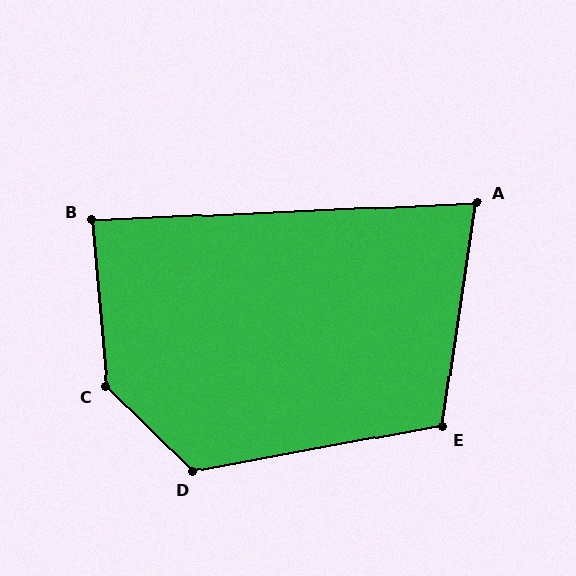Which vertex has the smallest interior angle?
A, at approximately 79 degrees.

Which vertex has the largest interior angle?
C, at approximately 139 degrees.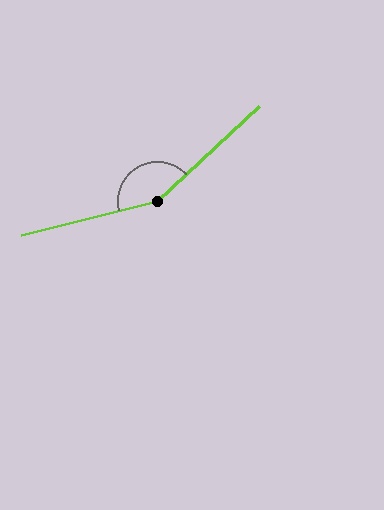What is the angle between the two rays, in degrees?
Approximately 151 degrees.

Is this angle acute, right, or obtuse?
It is obtuse.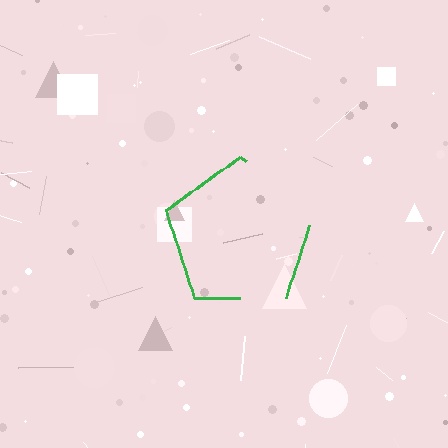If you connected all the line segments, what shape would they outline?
They would outline a pentagon.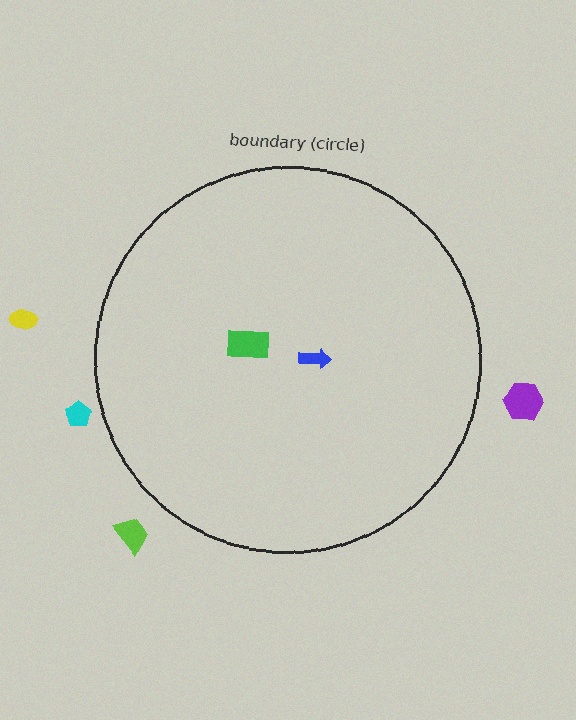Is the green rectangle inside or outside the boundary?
Inside.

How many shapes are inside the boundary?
2 inside, 4 outside.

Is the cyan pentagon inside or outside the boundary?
Outside.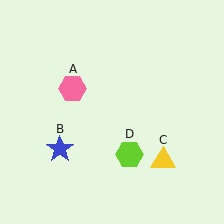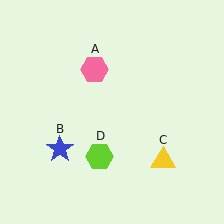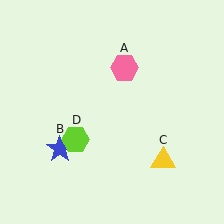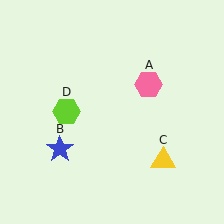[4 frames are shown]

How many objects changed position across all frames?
2 objects changed position: pink hexagon (object A), lime hexagon (object D).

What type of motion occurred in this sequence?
The pink hexagon (object A), lime hexagon (object D) rotated clockwise around the center of the scene.